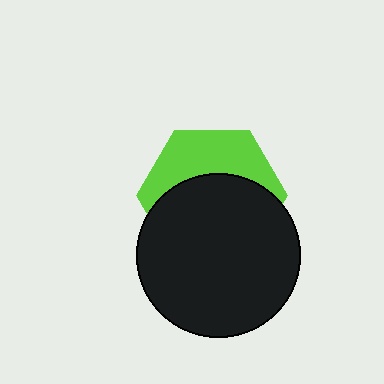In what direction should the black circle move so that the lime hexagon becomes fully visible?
The black circle should move down. That is the shortest direction to clear the overlap and leave the lime hexagon fully visible.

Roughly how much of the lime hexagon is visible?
A small part of it is visible (roughly 40%).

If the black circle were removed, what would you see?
You would see the complete lime hexagon.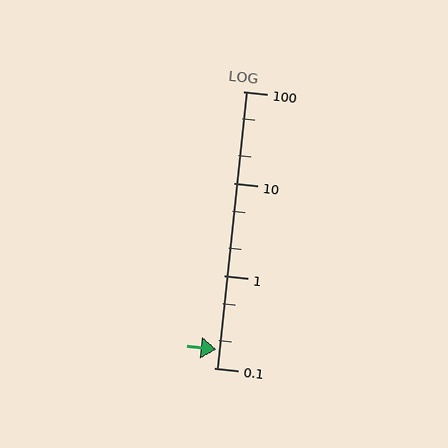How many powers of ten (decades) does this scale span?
The scale spans 3 decades, from 0.1 to 100.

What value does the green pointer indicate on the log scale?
The pointer indicates approximately 0.16.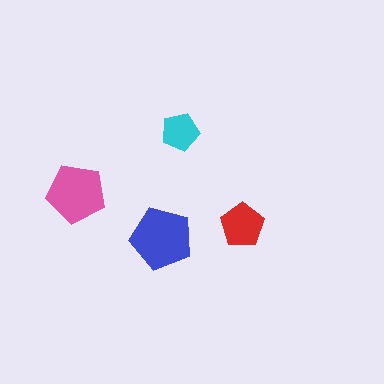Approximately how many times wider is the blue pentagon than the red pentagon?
About 1.5 times wider.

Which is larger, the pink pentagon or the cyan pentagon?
The pink one.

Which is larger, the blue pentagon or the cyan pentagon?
The blue one.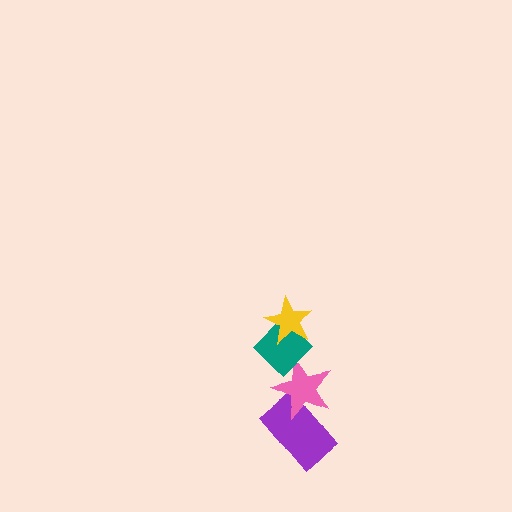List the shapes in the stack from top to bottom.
From top to bottom: the yellow star, the teal diamond, the pink star, the purple rectangle.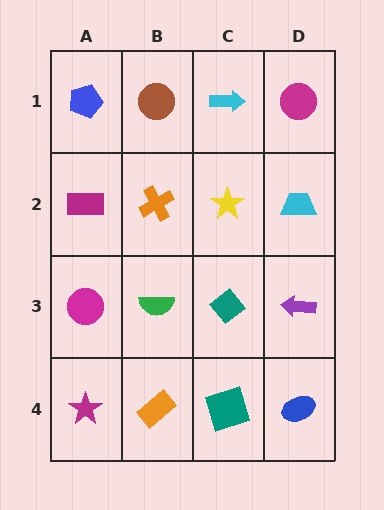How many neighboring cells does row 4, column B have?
3.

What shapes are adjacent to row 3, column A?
A magenta rectangle (row 2, column A), a magenta star (row 4, column A), a green semicircle (row 3, column B).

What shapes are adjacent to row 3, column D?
A cyan trapezoid (row 2, column D), a blue ellipse (row 4, column D), a teal diamond (row 3, column C).